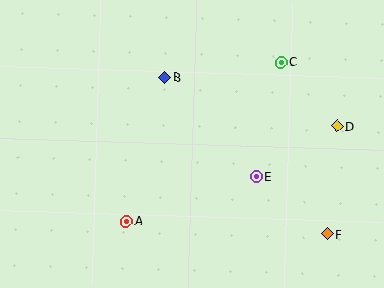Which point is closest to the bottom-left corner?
Point A is closest to the bottom-left corner.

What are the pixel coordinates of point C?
Point C is at (281, 62).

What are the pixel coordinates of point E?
Point E is at (256, 177).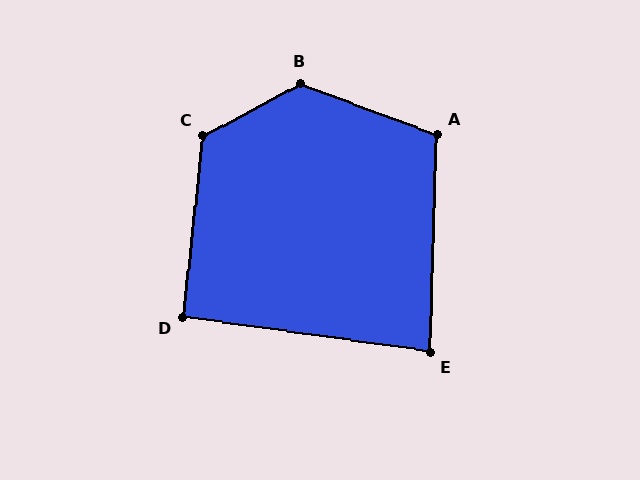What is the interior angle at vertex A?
Approximately 109 degrees (obtuse).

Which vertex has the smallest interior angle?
E, at approximately 84 degrees.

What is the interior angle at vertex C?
Approximately 124 degrees (obtuse).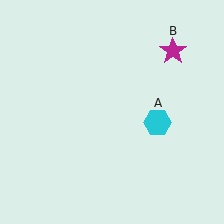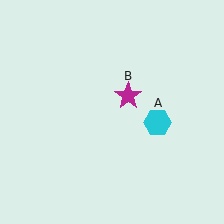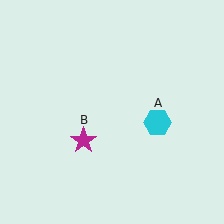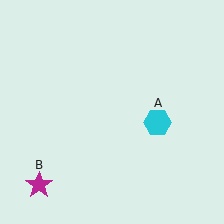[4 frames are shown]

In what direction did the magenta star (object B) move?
The magenta star (object B) moved down and to the left.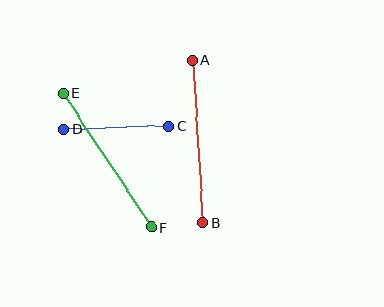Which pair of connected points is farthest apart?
Points A and B are farthest apart.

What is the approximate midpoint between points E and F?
The midpoint is at approximately (107, 160) pixels.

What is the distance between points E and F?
The distance is approximately 160 pixels.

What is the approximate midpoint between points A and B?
The midpoint is at approximately (198, 142) pixels.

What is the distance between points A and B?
The distance is approximately 163 pixels.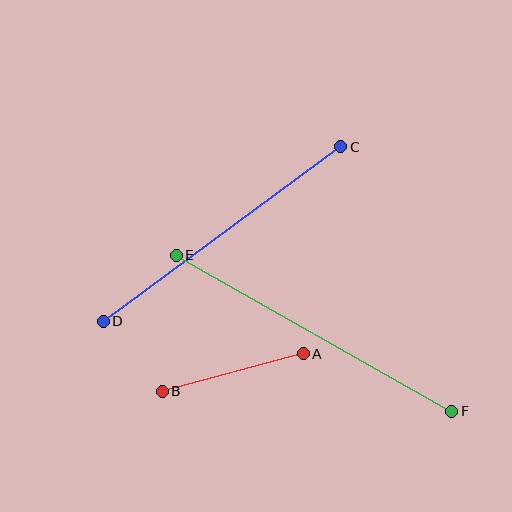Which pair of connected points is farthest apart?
Points E and F are farthest apart.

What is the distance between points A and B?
The distance is approximately 146 pixels.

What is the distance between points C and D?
The distance is approximately 295 pixels.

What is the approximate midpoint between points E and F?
The midpoint is at approximately (314, 333) pixels.